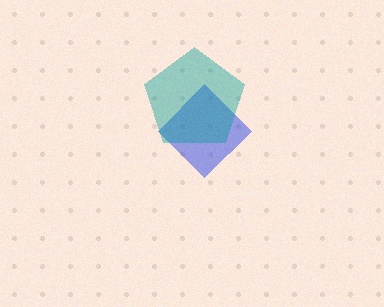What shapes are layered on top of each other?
The layered shapes are: a blue diamond, a teal pentagon.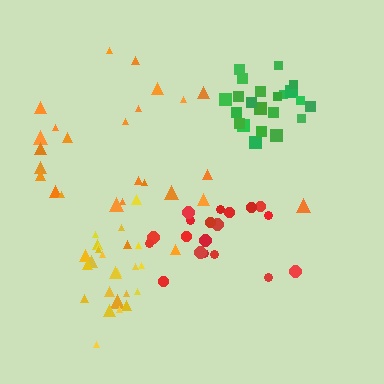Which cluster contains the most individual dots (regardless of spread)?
Orange (27).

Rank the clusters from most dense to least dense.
green, yellow, red, orange.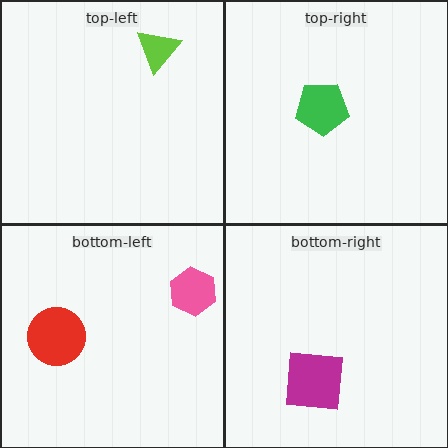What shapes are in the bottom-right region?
The magenta square.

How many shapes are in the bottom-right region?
1.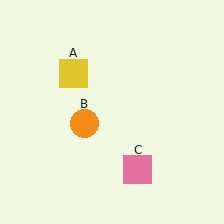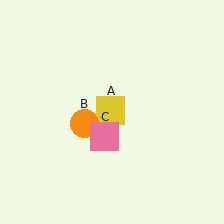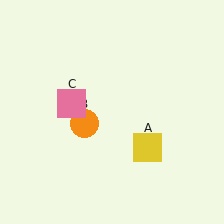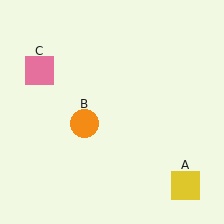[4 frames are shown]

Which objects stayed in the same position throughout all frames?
Orange circle (object B) remained stationary.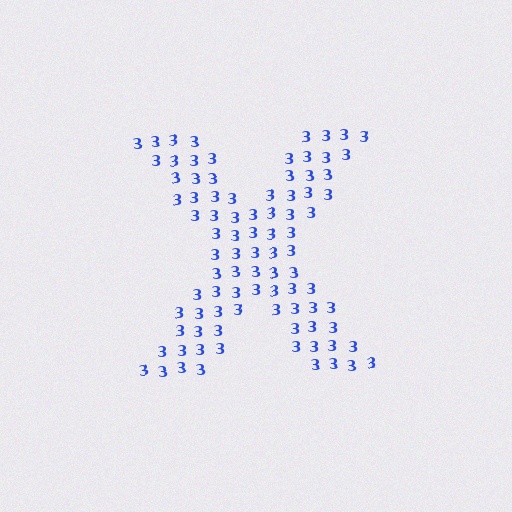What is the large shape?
The large shape is the letter X.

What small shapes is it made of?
It is made of small digit 3's.